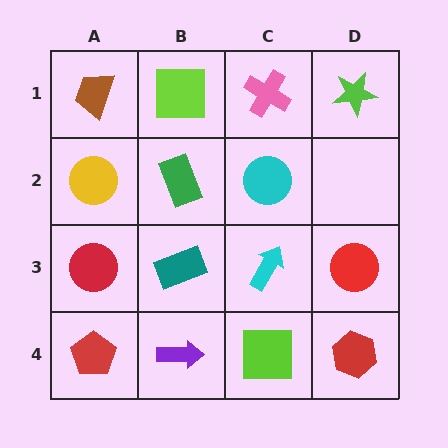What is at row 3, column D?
A red circle.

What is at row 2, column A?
A yellow circle.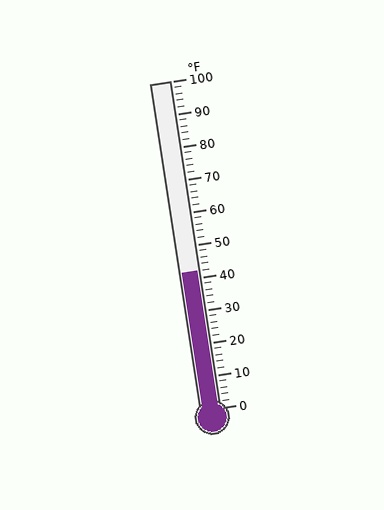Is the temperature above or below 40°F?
The temperature is above 40°F.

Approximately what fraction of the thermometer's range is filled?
The thermometer is filled to approximately 40% of its range.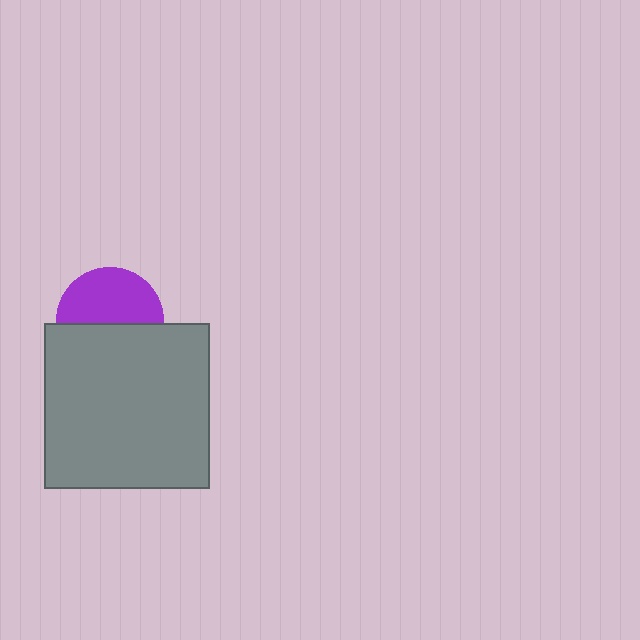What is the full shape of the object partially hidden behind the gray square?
The partially hidden object is a purple circle.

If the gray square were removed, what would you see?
You would see the complete purple circle.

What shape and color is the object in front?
The object in front is a gray square.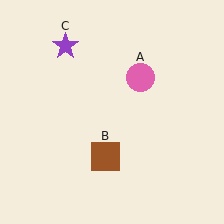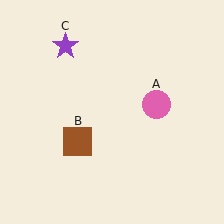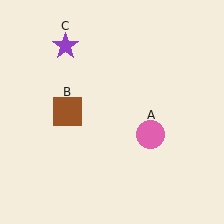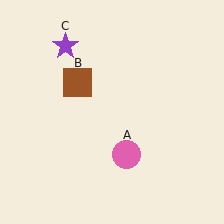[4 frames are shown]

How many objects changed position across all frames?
2 objects changed position: pink circle (object A), brown square (object B).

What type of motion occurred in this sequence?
The pink circle (object A), brown square (object B) rotated clockwise around the center of the scene.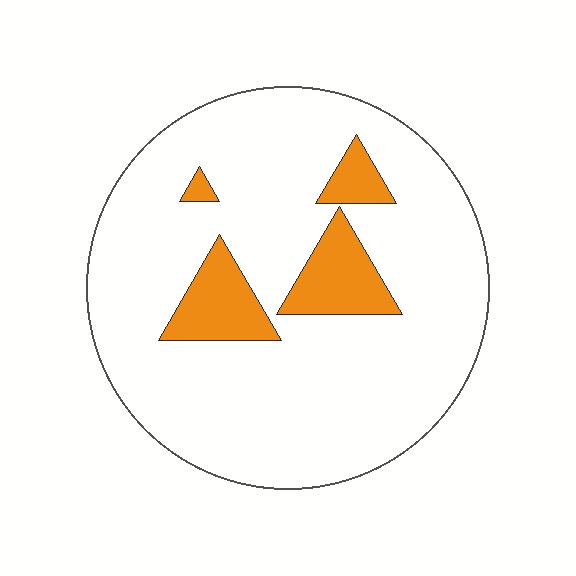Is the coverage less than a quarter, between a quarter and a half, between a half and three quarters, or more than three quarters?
Less than a quarter.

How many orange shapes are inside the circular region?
4.